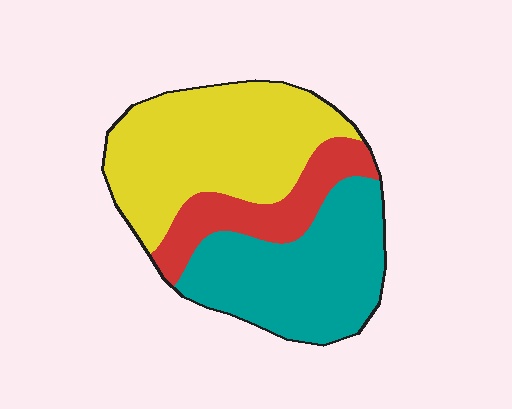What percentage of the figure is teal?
Teal covers around 40% of the figure.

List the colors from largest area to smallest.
From largest to smallest: yellow, teal, red.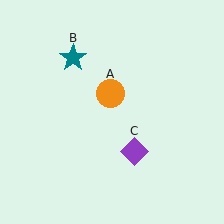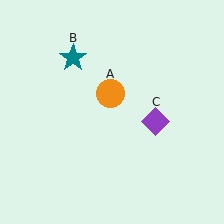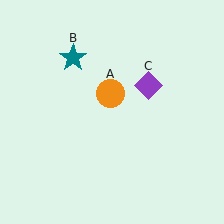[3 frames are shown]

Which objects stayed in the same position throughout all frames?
Orange circle (object A) and teal star (object B) remained stationary.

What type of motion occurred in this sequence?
The purple diamond (object C) rotated counterclockwise around the center of the scene.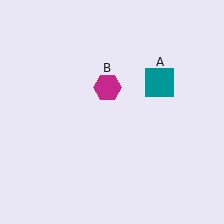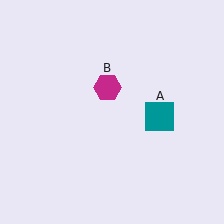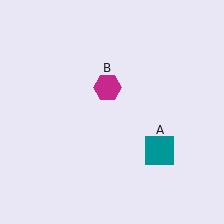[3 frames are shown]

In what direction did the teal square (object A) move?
The teal square (object A) moved down.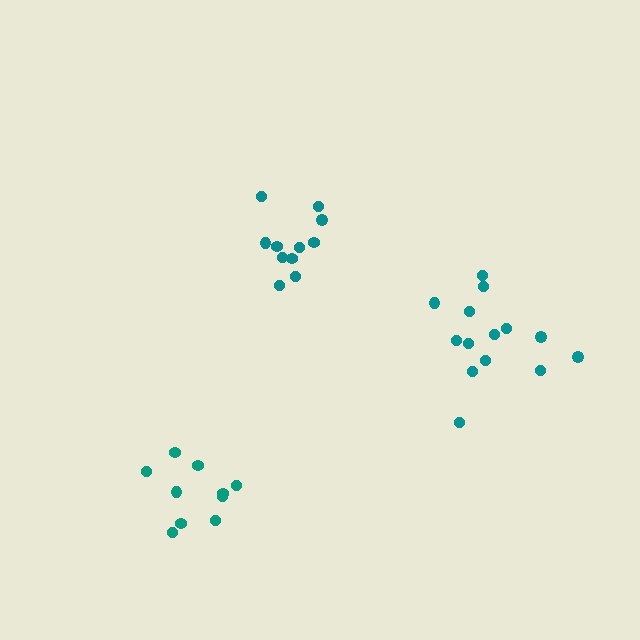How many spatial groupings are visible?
There are 3 spatial groupings.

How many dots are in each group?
Group 1: 10 dots, Group 2: 14 dots, Group 3: 11 dots (35 total).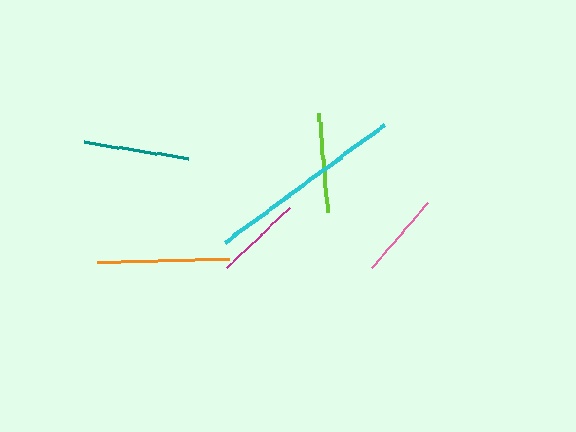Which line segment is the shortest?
The pink line is the shortest at approximately 85 pixels.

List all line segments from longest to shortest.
From longest to shortest: cyan, orange, teal, lime, magenta, pink.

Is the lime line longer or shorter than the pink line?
The lime line is longer than the pink line.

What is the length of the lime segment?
The lime segment is approximately 99 pixels long.